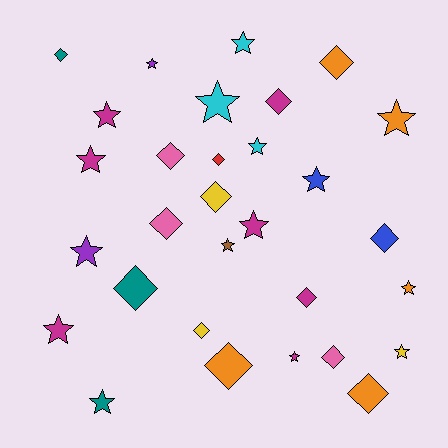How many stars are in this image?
There are 16 stars.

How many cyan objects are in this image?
There are 3 cyan objects.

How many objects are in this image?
There are 30 objects.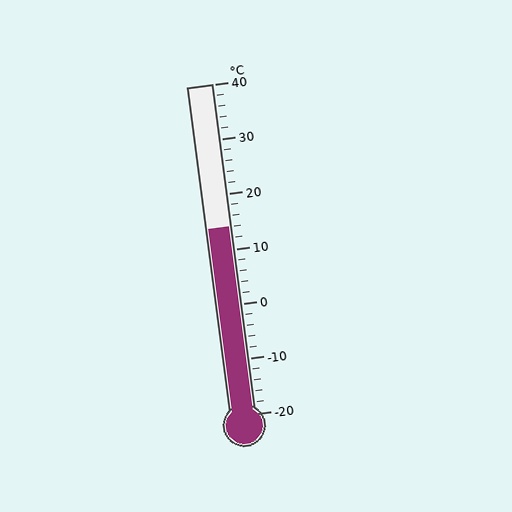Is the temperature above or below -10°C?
The temperature is above -10°C.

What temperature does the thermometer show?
The thermometer shows approximately 14°C.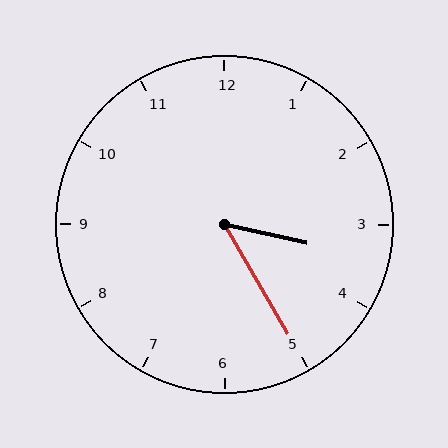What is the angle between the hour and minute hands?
Approximately 48 degrees.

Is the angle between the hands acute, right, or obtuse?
It is acute.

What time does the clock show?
3:25.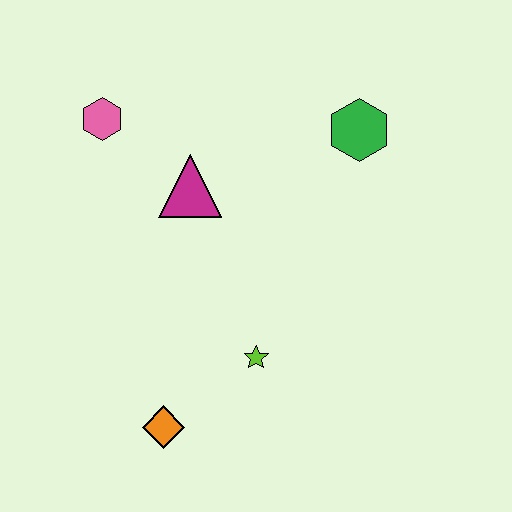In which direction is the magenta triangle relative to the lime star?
The magenta triangle is above the lime star.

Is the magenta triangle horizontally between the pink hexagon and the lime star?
Yes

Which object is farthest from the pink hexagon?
The orange diamond is farthest from the pink hexagon.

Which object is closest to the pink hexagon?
The magenta triangle is closest to the pink hexagon.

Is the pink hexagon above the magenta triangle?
Yes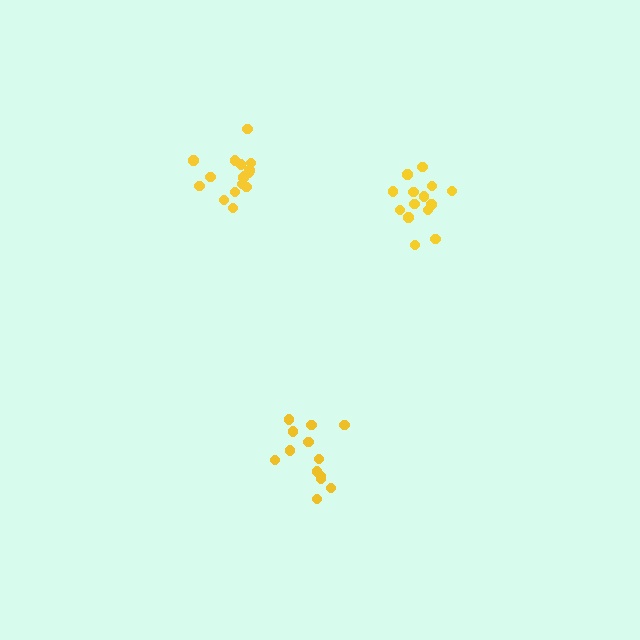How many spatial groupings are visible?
There are 3 spatial groupings.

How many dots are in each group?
Group 1: 13 dots, Group 2: 15 dots, Group 3: 16 dots (44 total).